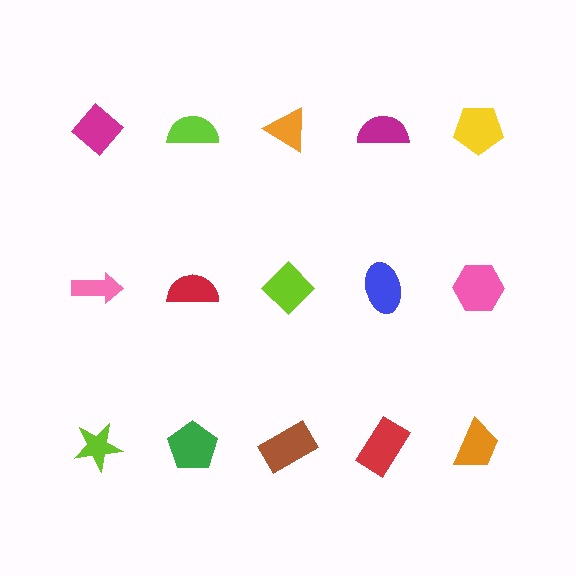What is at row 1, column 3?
An orange triangle.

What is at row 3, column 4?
A red rectangle.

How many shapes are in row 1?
5 shapes.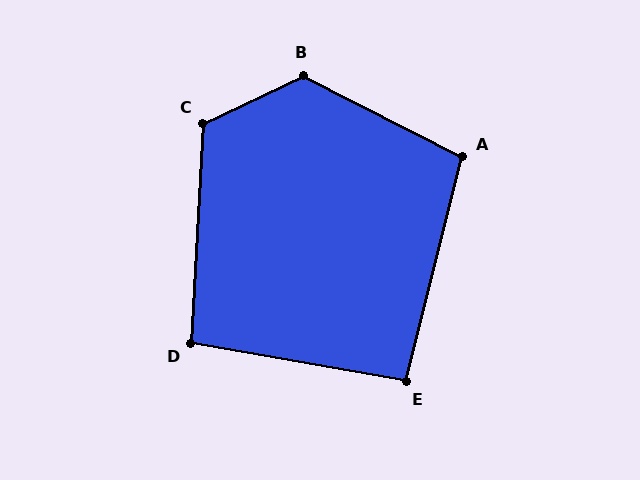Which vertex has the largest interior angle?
B, at approximately 127 degrees.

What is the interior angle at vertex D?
Approximately 97 degrees (obtuse).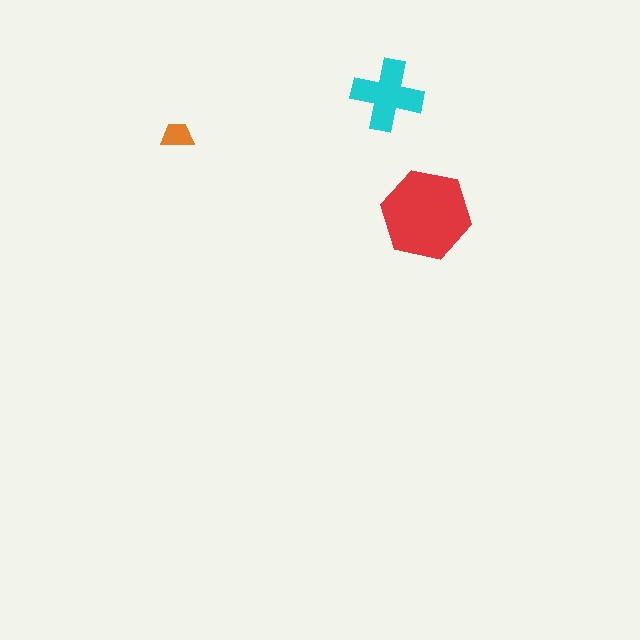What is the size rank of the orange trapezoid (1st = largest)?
3rd.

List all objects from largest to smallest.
The red hexagon, the cyan cross, the orange trapezoid.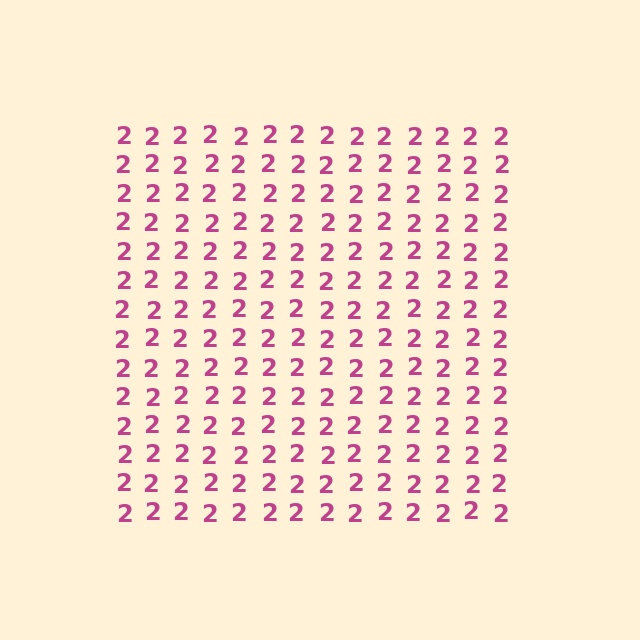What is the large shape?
The large shape is a square.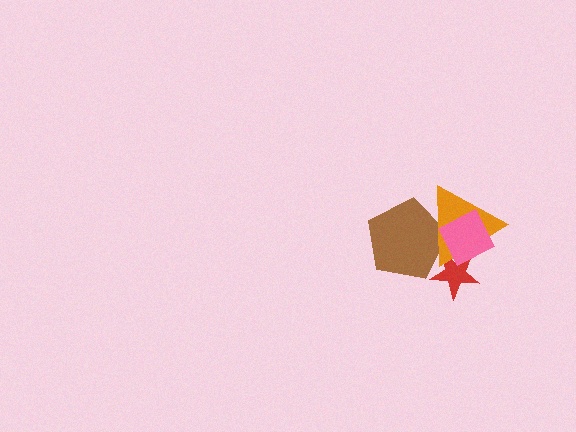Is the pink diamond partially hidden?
No, no other shape covers it.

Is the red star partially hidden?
Yes, it is partially covered by another shape.